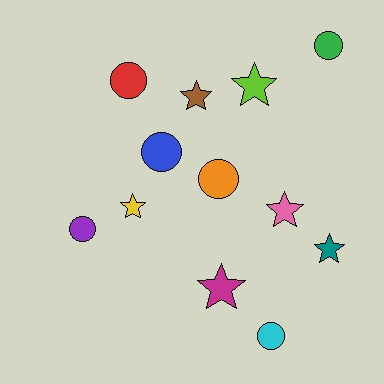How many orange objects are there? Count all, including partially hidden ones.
There is 1 orange object.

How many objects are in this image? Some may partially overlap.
There are 12 objects.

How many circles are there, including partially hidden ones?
There are 6 circles.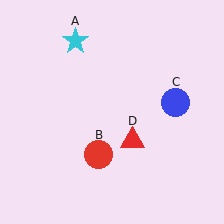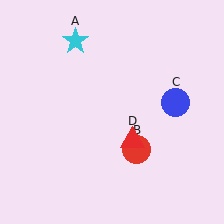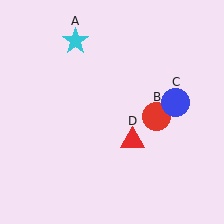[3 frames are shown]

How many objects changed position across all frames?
1 object changed position: red circle (object B).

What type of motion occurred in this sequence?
The red circle (object B) rotated counterclockwise around the center of the scene.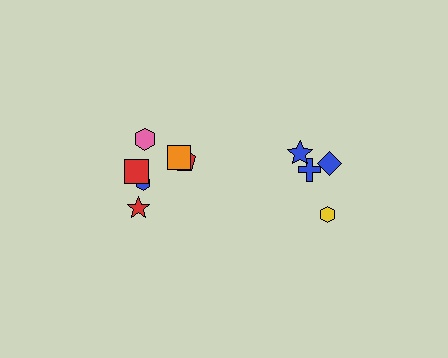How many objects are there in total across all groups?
There are 10 objects.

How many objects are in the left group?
There are 6 objects.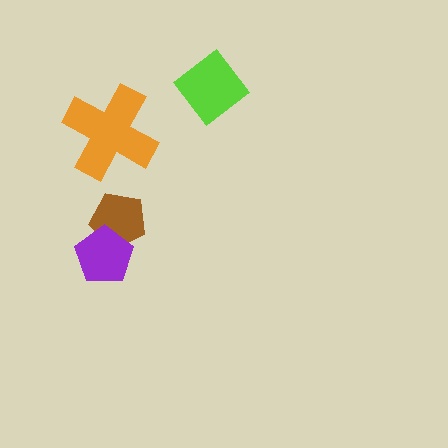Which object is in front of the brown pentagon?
The purple pentagon is in front of the brown pentagon.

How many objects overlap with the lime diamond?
0 objects overlap with the lime diamond.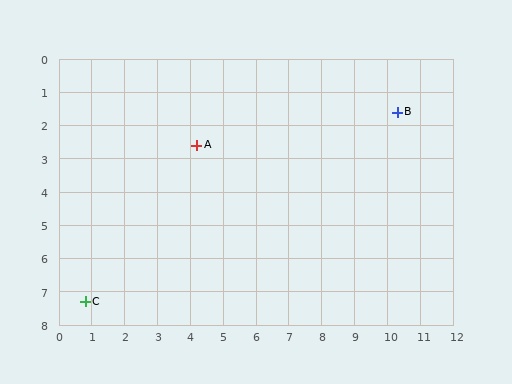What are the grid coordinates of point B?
Point B is at approximately (10.3, 1.6).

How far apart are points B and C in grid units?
Points B and C are about 11.1 grid units apart.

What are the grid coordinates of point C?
Point C is at approximately (0.8, 7.3).